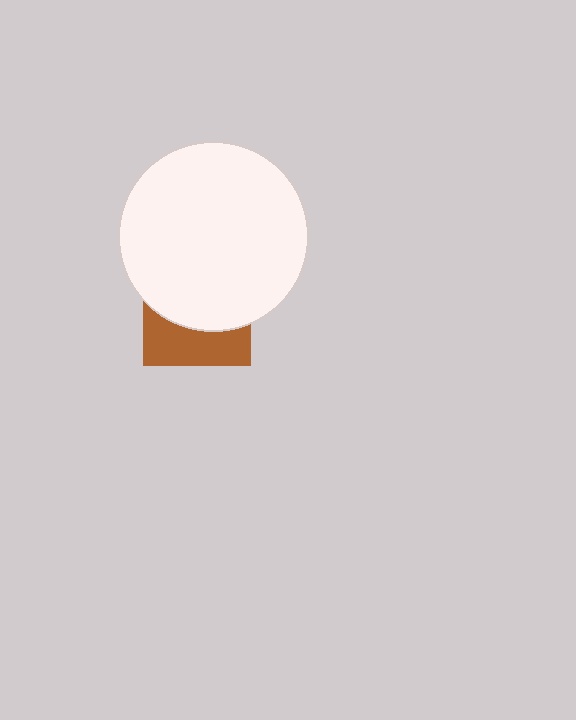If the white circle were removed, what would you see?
You would see the complete brown square.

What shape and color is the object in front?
The object in front is a white circle.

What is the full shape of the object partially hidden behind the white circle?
The partially hidden object is a brown square.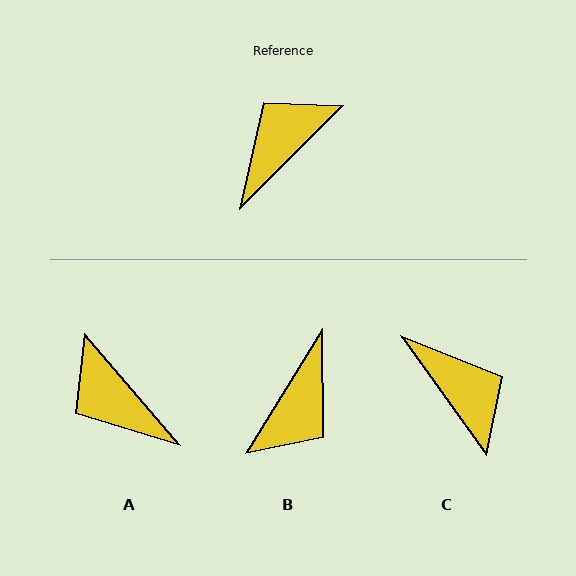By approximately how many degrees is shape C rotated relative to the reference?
Approximately 99 degrees clockwise.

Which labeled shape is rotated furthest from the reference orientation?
B, about 166 degrees away.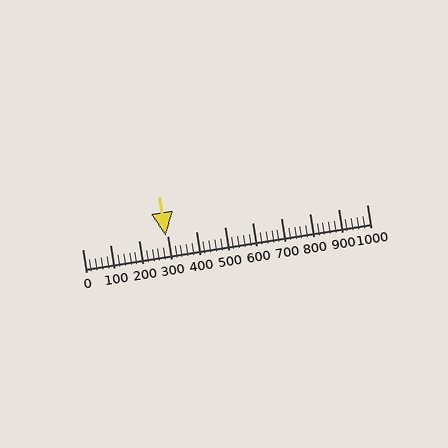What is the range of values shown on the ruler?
The ruler shows values from 0 to 1000.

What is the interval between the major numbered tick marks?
The major tick marks are spaced 100 units apart.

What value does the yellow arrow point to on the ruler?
The yellow arrow points to approximately 292.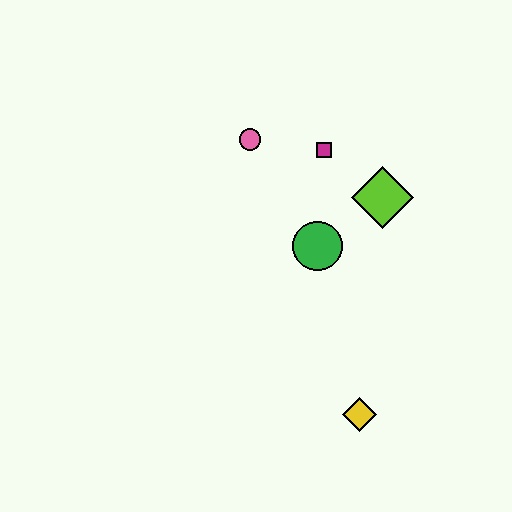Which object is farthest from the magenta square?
The yellow diamond is farthest from the magenta square.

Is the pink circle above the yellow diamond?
Yes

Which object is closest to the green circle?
The lime diamond is closest to the green circle.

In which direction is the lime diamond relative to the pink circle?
The lime diamond is to the right of the pink circle.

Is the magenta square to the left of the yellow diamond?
Yes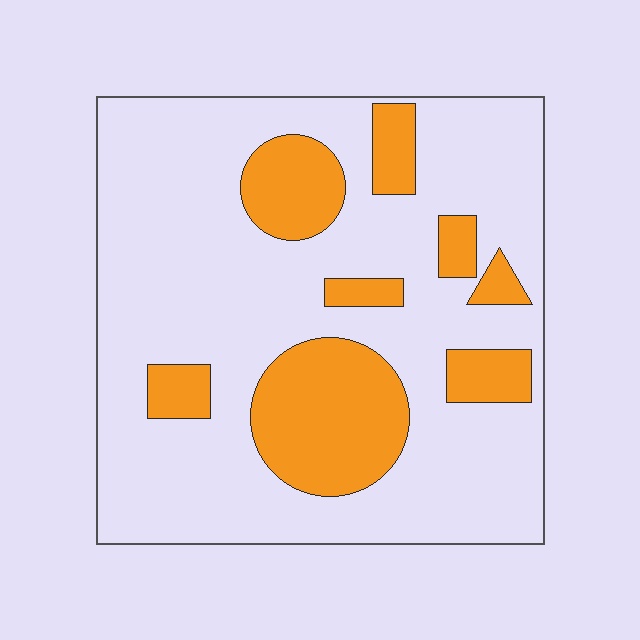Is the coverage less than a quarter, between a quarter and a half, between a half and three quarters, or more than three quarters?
Less than a quarter.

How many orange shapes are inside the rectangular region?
8.